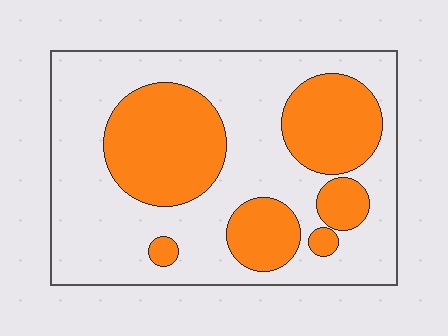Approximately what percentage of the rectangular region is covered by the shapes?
Approximately 35%.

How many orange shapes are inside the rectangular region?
6.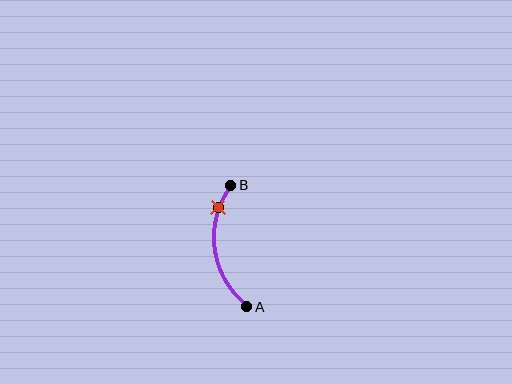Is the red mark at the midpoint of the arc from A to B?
No. The red mark lies on the arc but is closer to endpoint B. The arc midpoint would be at the point on the curve equidistant along the arc from both A and B.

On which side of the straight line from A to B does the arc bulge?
The arc bulges to the left of the straight line connecting A and B.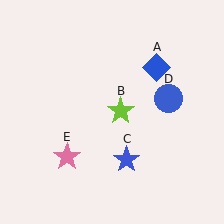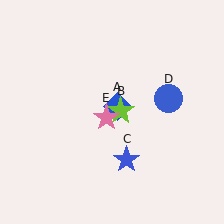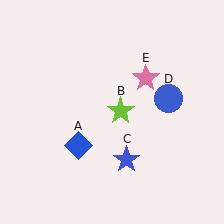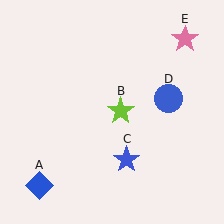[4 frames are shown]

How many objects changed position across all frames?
2 objects changed position: blue diamond (object A), pink star (object E).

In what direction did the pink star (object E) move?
The pink star (object E) moved up and to the right.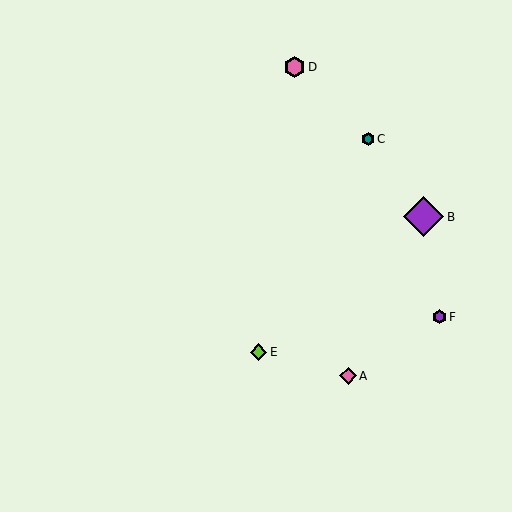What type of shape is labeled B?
Shape B is a purple diamond.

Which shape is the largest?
The purple diamond (labeled B) is the largest.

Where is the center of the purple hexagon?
The center of the purple hexagon is at (440, 317).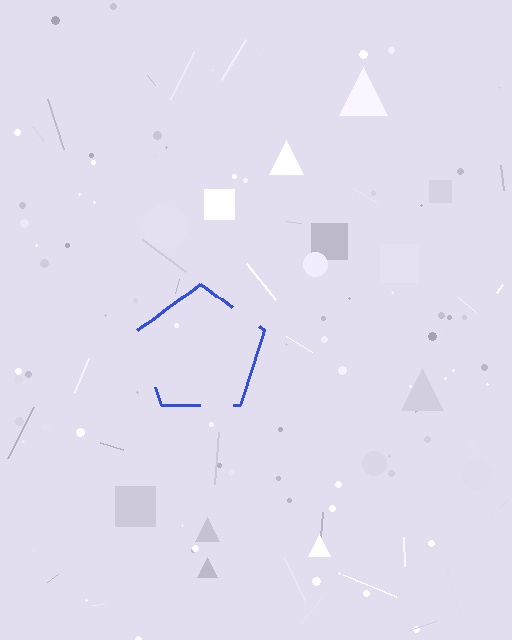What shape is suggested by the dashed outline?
The dashed outline suggests a pentagon.